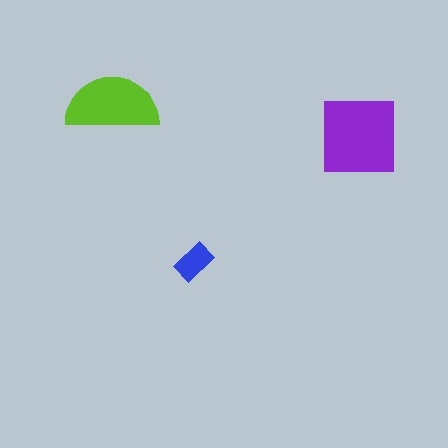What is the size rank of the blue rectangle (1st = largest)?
3rd.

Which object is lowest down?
The blue rectangle is bottommost.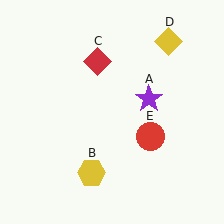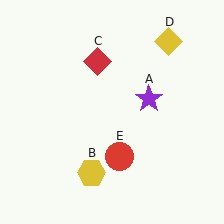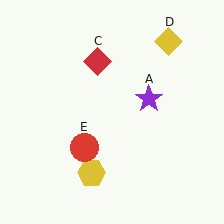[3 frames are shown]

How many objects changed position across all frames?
1 object changed position: red circle (object E).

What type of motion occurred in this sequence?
The red circle (object E) rotated clockwise around the center of the scene.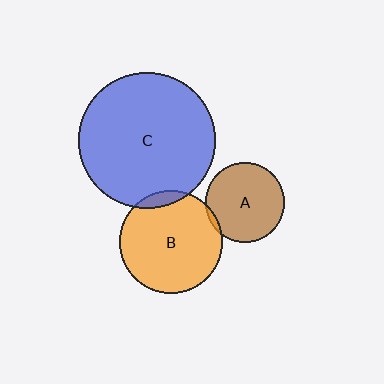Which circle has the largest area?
Circle C (blue).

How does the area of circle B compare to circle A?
Approximately 1.7 times.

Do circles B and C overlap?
Yes.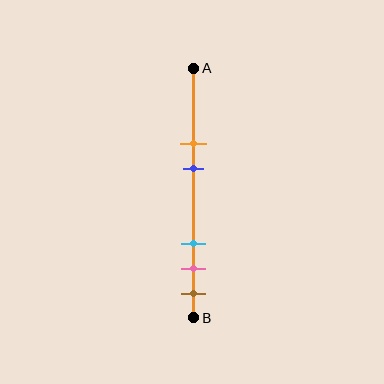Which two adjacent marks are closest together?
The pink and brown marks are the closest adjacent pair.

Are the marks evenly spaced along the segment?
No, the marks are not evenly spaced.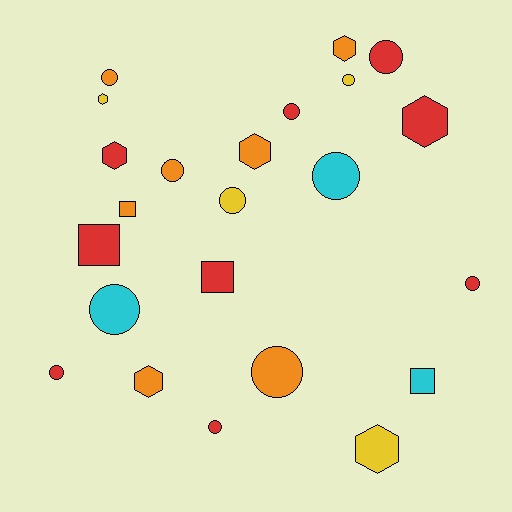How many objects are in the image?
There are 23 objects.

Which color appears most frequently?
Red, with 9 objects.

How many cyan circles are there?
There are 2 cyan circles.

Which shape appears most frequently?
Circle, with 12 objects.